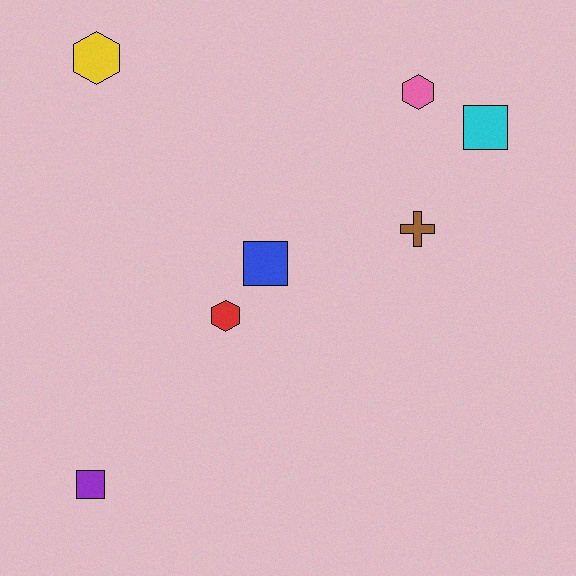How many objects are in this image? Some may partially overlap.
There are 7 objects.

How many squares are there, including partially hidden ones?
There are 3 squares.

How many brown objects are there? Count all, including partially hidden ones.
There is 1 brown object.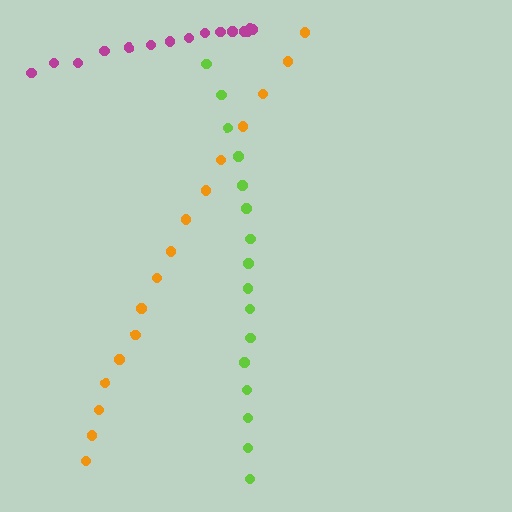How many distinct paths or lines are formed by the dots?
There are 3 distinct paths.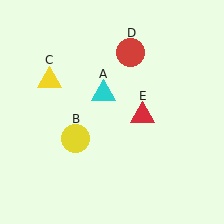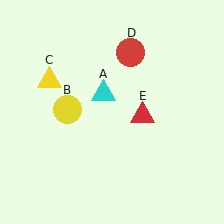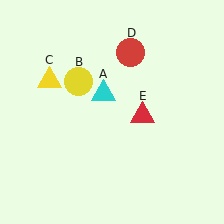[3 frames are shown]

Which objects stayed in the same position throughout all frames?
Cyan triangle (object A) and yellow triangle (object C) and red circle (object D) and red triangle (object E) remained stationary.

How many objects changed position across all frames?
1 object changed position: yellow circle (object B).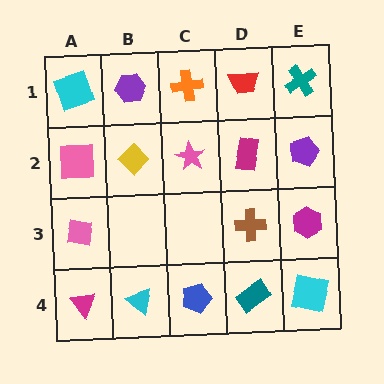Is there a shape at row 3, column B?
No, that cell is empty.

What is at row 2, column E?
A purple pentagon.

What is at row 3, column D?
A brown cross.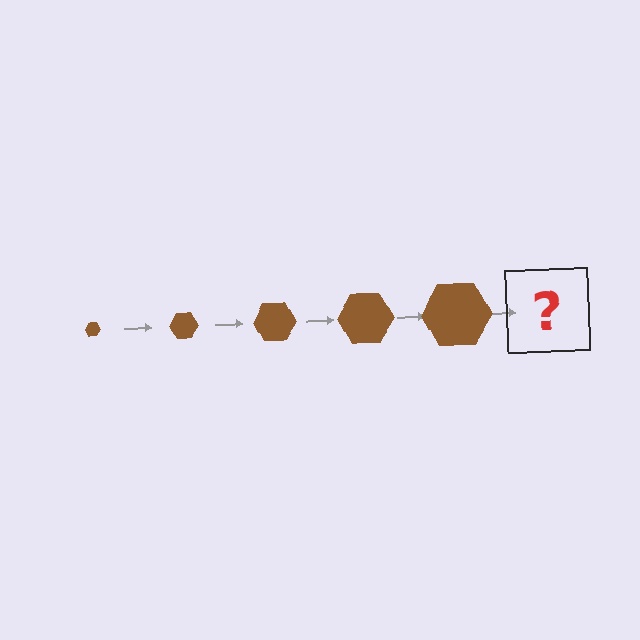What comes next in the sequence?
The next element should be a brown hexagon, larger than the previous one.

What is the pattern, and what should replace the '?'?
The pattern is that the hexagon gets progressively larger each step. The '?' should be a brown hexagon, larger than the previous one.